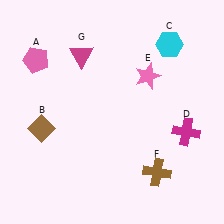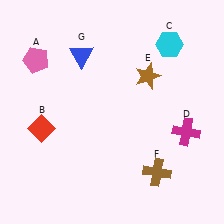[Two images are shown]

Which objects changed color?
B changed from brown to red. E changed from pink to brown. G changed from magenta to blue.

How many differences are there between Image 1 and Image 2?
There are 3 differences between the two images.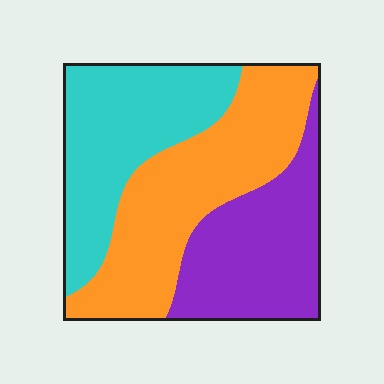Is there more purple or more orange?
Orange.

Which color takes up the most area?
Orange, at roughly 40%.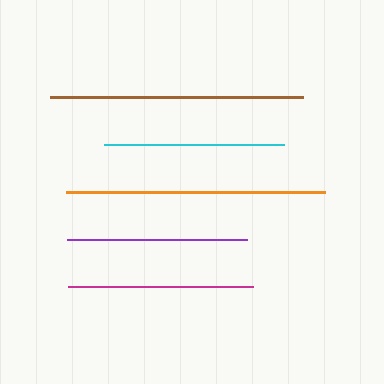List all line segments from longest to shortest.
From longest to shortest: orange, brown, magenta, cyan, purple.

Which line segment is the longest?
The orange line is the longest at approximately 260 pixels.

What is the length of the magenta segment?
The magenta segment is approximately 184 pixels long.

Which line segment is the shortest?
The purple line is the shortest at approximately 179 pixels.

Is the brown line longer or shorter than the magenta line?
The brown line is longer than the magenta line.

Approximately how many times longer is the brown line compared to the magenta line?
The brown line is approximately 1.4 times the length of the magenta line.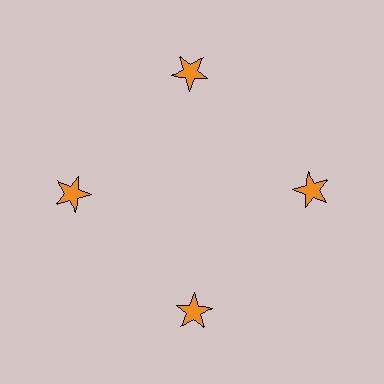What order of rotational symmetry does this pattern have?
This pattern has 4-fold rotational symmetry.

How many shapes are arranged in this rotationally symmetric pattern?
There are 4 shapes, arranged in 4 groups of 1.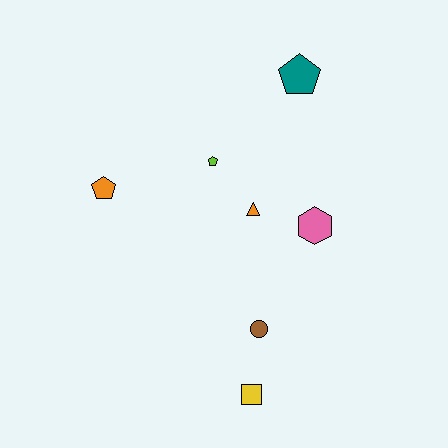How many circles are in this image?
There is 1 circle.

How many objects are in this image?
There are 7 objects.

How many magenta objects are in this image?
There are no magenta objects.